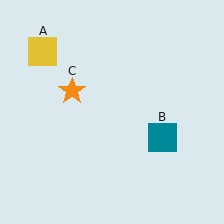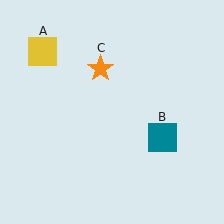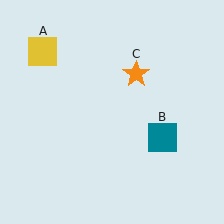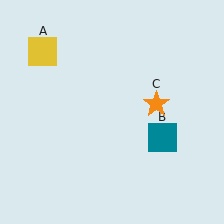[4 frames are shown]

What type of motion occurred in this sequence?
The orange star (object C) rotated clockwise around the center of the scene.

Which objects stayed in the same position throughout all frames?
Yellow square (object A) and teal square (object B) remained stationary.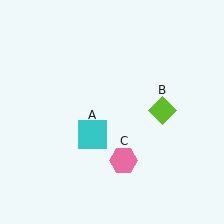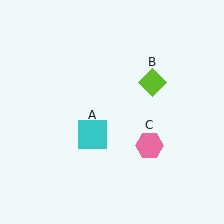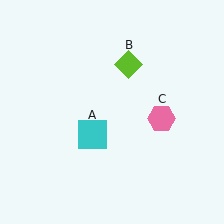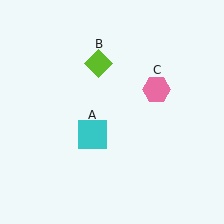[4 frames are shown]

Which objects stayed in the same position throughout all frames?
Cyan square (object A) remained stationary.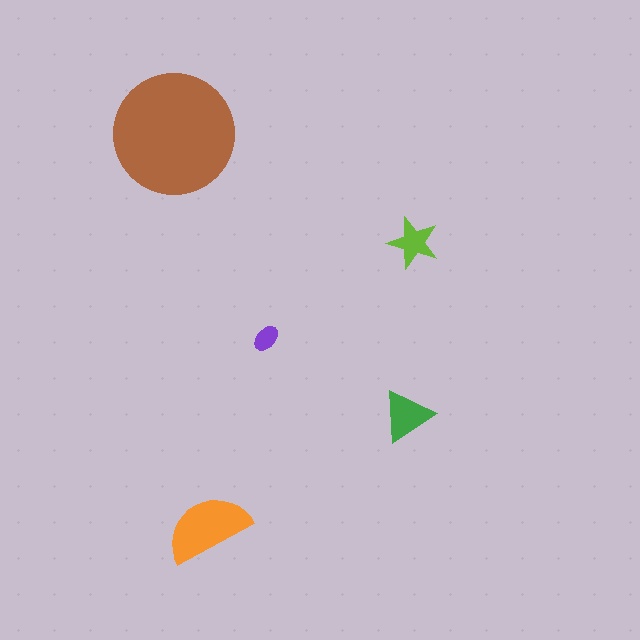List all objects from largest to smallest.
The brown circle, the orange semicircle, the green triangle, the lime star, the purple ellipse.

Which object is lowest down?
The orange semicircle is bottommost.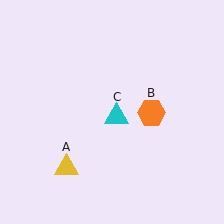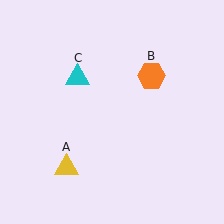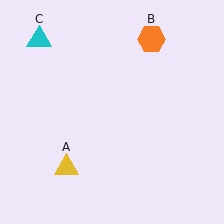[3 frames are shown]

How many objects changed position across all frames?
2 objects changed position: orange hexagon (object B), cyan triangle (object C).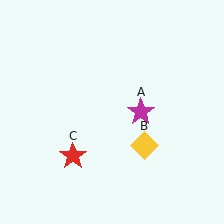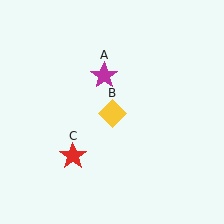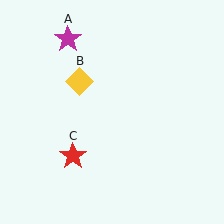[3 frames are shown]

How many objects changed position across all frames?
2 objects changed position: magenta star (object A), yellow diamond (object B).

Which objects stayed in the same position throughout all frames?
Red star (object C) remained stationary.